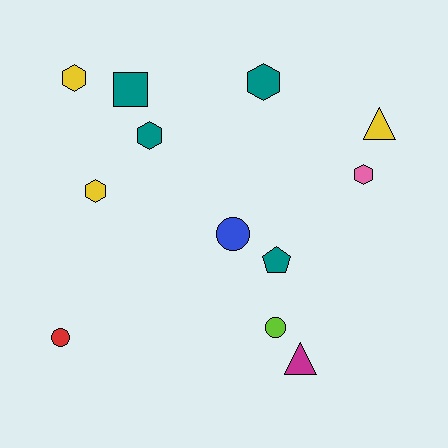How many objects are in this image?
There are 12 objects.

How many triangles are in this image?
There are 2 triangles.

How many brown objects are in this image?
There are no brown objects.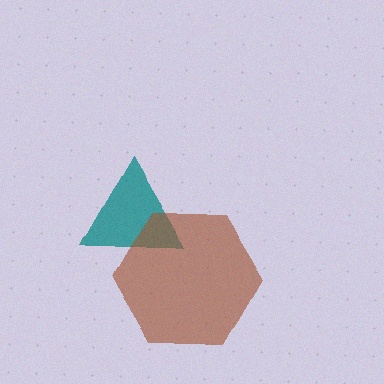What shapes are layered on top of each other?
The layered shapes are: a teal triangle, a brown hexagon.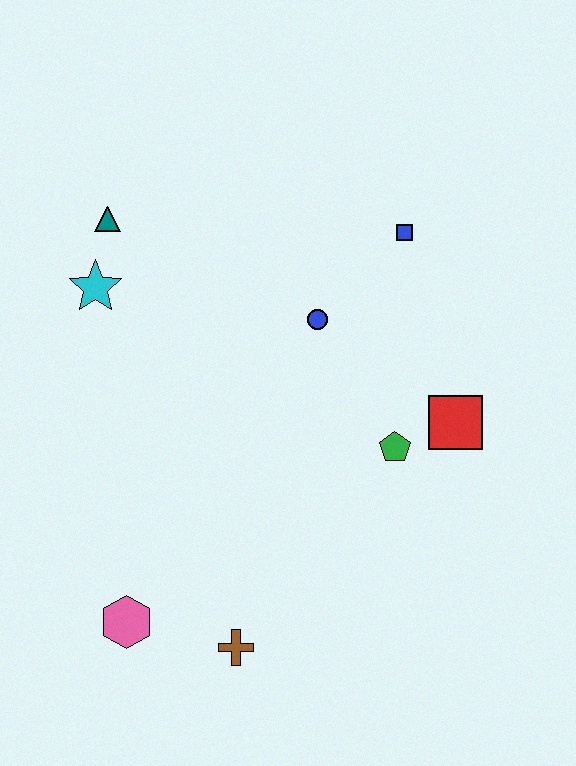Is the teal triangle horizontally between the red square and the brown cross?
No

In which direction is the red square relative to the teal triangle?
The red square is to the right of the teal triangle.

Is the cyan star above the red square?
Yes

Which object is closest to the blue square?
The blue circle is closest to the blue square.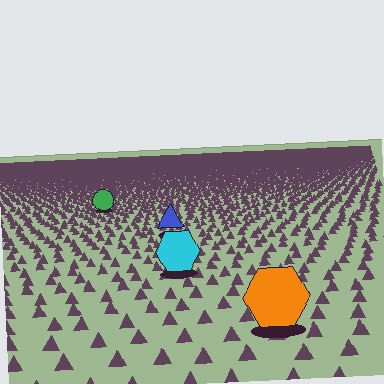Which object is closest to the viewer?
The orange hexagon is closest. The texture marks near it are larger and more spread out.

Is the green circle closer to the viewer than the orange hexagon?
No. The orange hexagon is closer — you can tell from the texture gradient: the ground texture is coarser near it.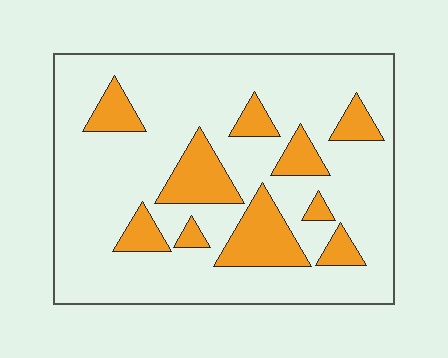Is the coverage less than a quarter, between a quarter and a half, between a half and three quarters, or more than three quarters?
Less than a quarter.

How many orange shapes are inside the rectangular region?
10.